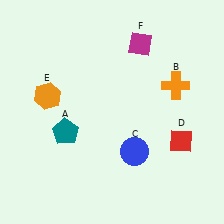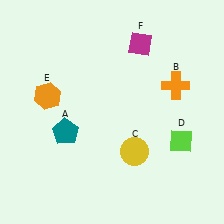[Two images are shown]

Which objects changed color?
C changed from blue to yellow. D changed from red to lime.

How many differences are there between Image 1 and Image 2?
There are 2 differences between the two images.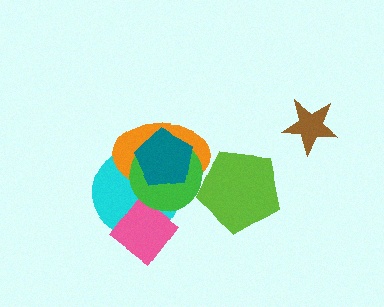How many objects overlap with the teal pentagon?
3 objects overlap with the teal pentagon.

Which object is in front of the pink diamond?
The green circle is in front of the pink diamond.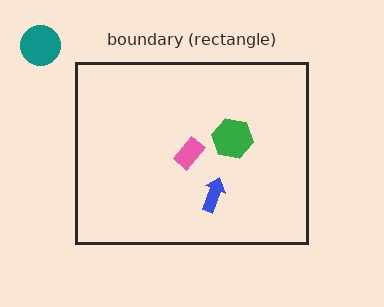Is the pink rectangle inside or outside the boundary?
Inside.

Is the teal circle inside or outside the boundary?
Outside.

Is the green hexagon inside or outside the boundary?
Inside.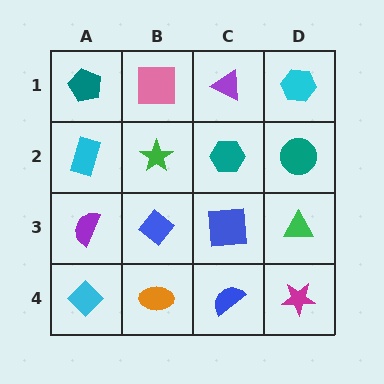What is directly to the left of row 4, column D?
A blue semicircle.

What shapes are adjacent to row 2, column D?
A cyan hexagon (row 1, column D), a green triangle (row 3, column D), a teal hexagon (row 2, column C).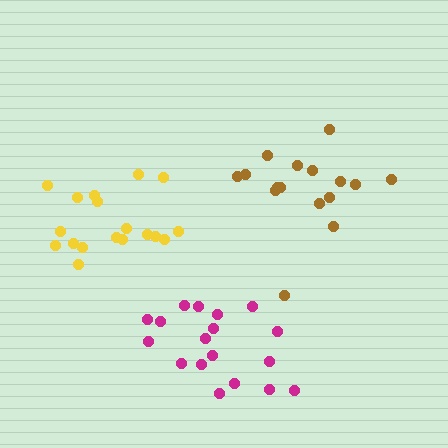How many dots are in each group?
Group 1: 16 dots, Group 2: 18 dots, Group 3: 18 dots (52 total).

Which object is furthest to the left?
The yellow cluster is leftmost.